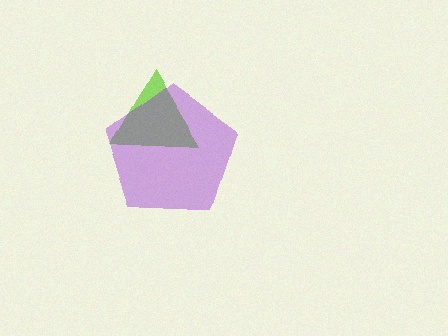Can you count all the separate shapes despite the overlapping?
Yes, there are 2 separate shapes.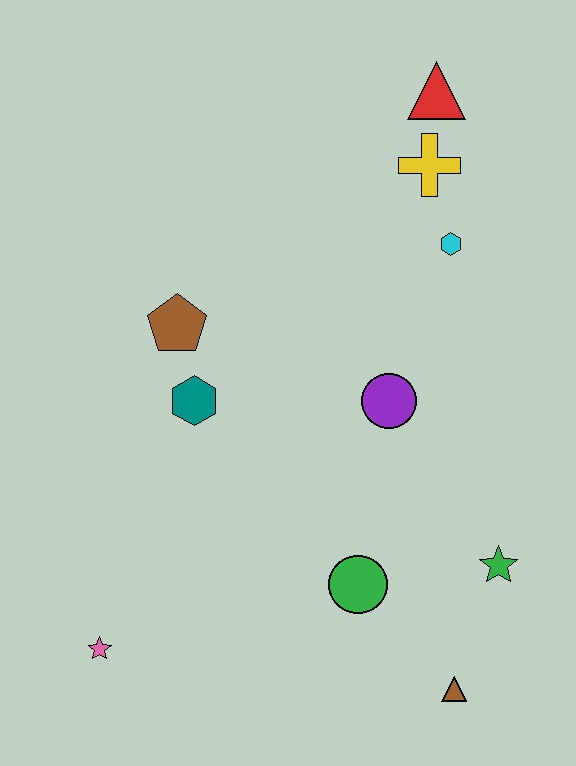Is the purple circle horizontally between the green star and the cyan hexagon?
No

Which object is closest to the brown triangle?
The green star is closest to the brown triangle.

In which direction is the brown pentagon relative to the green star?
The brown pentagon is to the left of the green star.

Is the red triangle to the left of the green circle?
No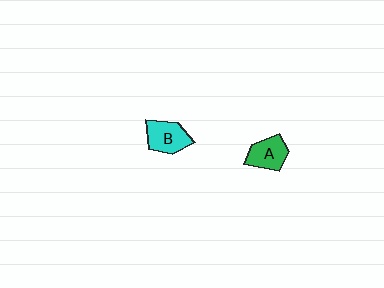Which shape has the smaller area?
Shape A (green).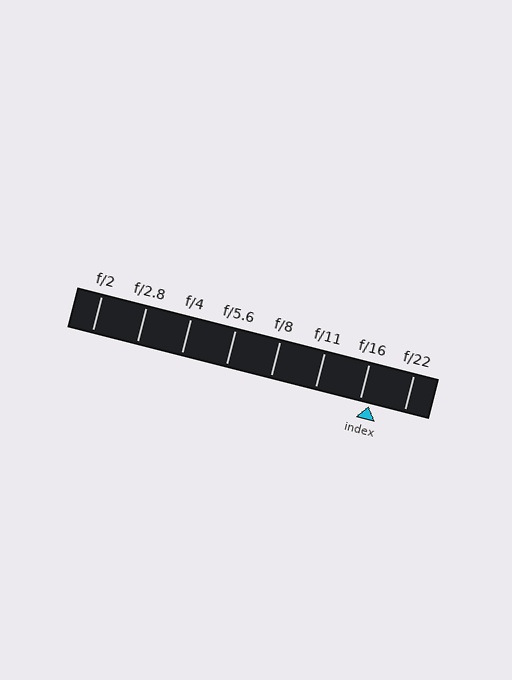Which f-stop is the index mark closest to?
The index mark is closest to f/16.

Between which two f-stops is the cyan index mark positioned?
The index mark is between f/16 and f/22.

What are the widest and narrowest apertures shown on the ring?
The widest aperture shown is f/2 and the narrowest is f/22.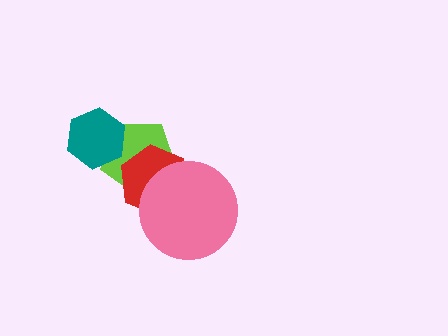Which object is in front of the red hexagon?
The pink circle is in front of the red hexagon.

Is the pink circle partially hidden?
No, no other shape covers it.